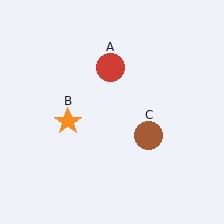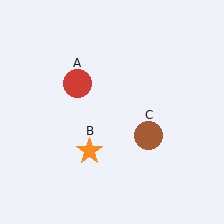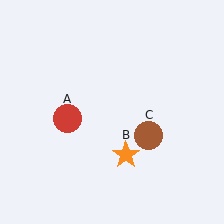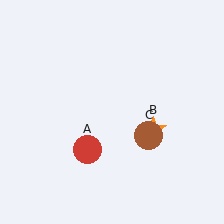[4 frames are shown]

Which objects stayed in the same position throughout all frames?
Brown circle (object C) remained stationary.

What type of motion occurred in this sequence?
The red circle (object A), orange star (object B) rotated counterclockwise around the center of the scene.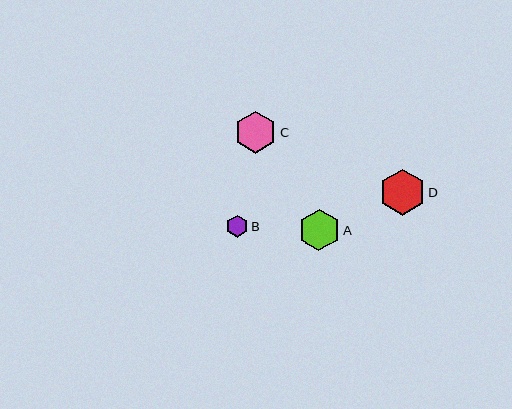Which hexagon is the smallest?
Hexagon B is the smallest with a size of approximately 22 pixels.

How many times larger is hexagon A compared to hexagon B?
Hexagon A is approximately 1.9 times the size of hexagon B.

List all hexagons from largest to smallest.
From largest to smallest: D, C, A, B.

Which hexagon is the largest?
Hexagon D is the largest with a size of approximately 46 pixels.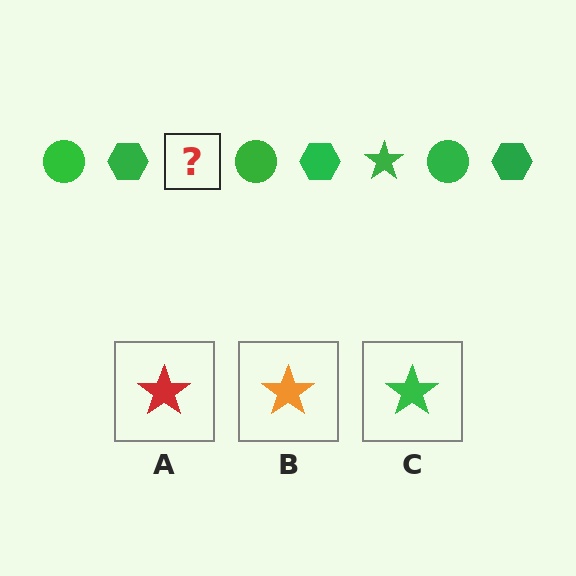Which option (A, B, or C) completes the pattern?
C.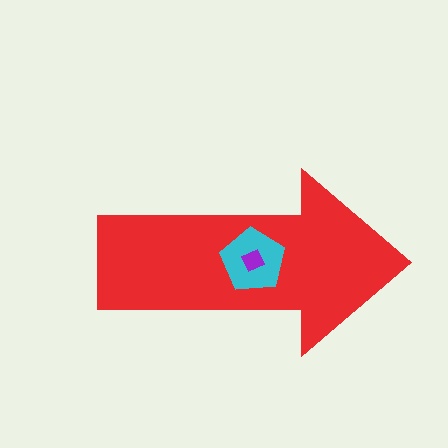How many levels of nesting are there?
3.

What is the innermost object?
The purple square.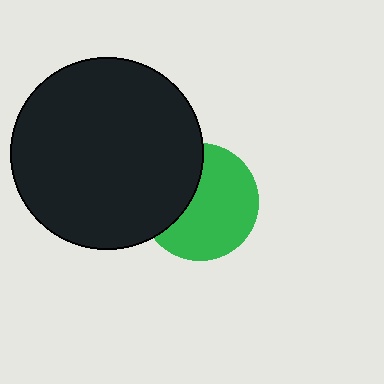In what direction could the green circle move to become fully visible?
The green circle could move right. That would shift it out from behind the black circle entirely.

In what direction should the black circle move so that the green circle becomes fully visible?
The black circle should move left. That is the shortest direction to clear the overlap and leave the green circle fully visible.